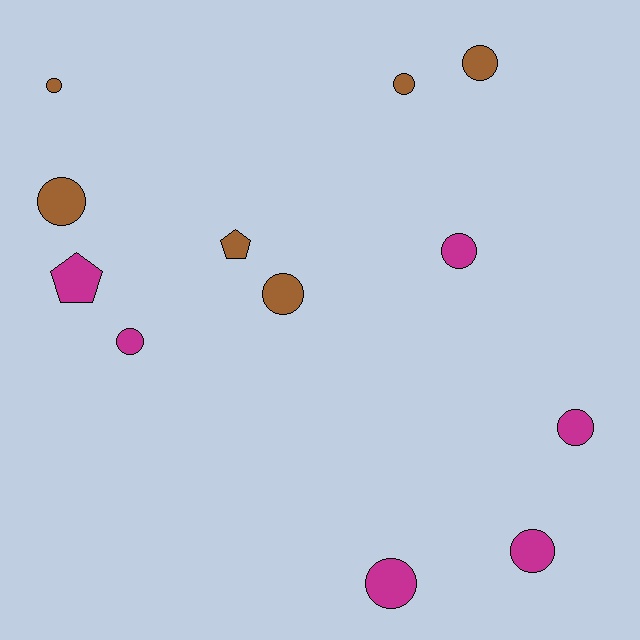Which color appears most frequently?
Magenta, with 6 objects.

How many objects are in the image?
There are 12 objects.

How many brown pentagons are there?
There is 1 brown pentagon.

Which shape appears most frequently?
Circle, with 10 objects.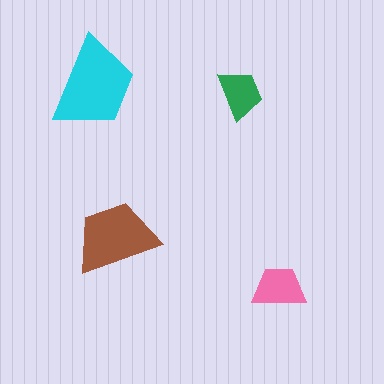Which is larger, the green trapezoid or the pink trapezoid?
The pink one.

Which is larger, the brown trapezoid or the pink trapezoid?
The brown one.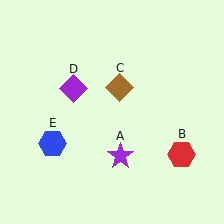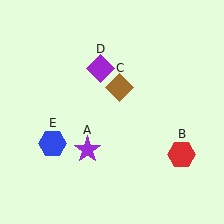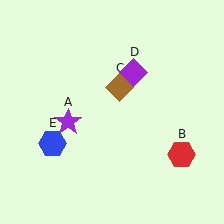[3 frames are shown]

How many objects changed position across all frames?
2 objects changed position: purple star (object A), purple diamond (object D).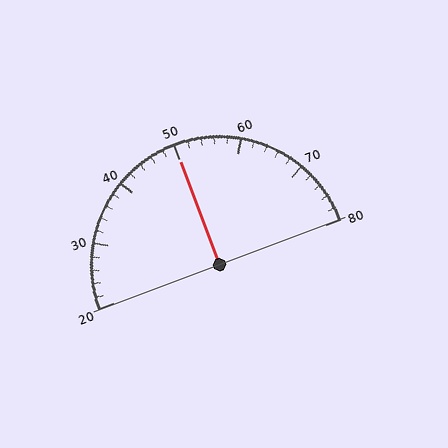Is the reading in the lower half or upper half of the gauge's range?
The reading is in the upper half of the range (20 to 80).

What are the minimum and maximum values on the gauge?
The gauge ranges from 20 to 80.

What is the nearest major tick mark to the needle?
The nearest major tick mark is 50.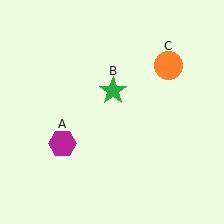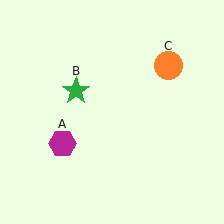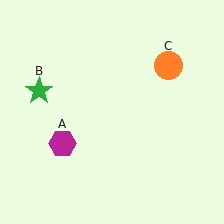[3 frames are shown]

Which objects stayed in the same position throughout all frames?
Magenta hexagon (object A) and orange circle (object C) remained stationary.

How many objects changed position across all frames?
1 object changed position: green star (object B).